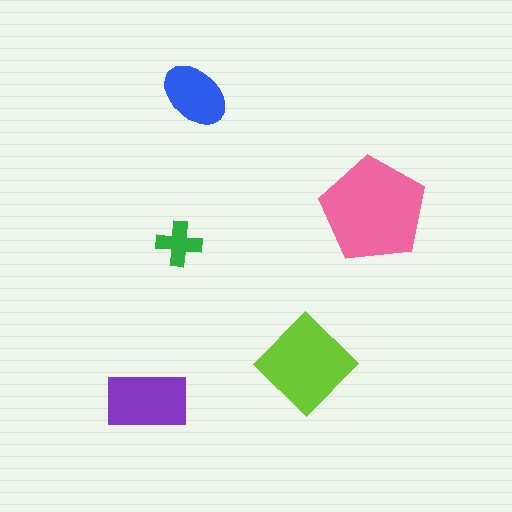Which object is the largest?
The pink pentagon.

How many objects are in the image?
There are 5 objects in the image.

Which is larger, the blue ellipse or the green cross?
The blue ellipse.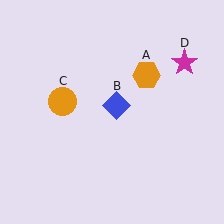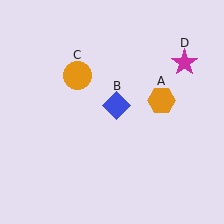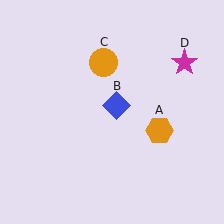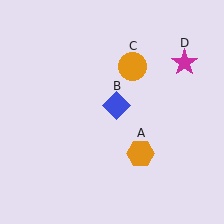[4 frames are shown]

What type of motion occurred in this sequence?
The orange hexagon (object A), orange circle (object C) rotated clockwise around the center of the scene.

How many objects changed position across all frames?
2 objects changed position: orange hexagon (object A), orange circle (object C).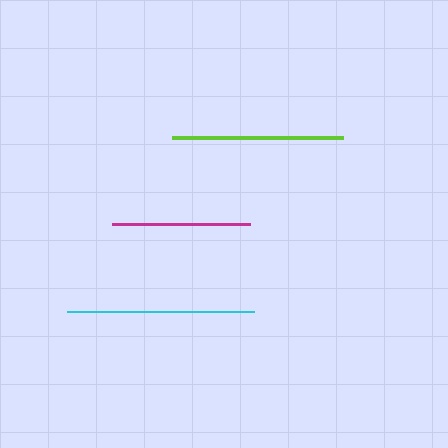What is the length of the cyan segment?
The cyan segment is approximately 188 pixels long.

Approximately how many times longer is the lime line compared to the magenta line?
The lime line is approximately 1.2 times the length of the magenta line.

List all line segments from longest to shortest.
From longest to shortest: cyan, lime, magenta.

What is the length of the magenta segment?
The magenta segment is approximately 138 pixels long.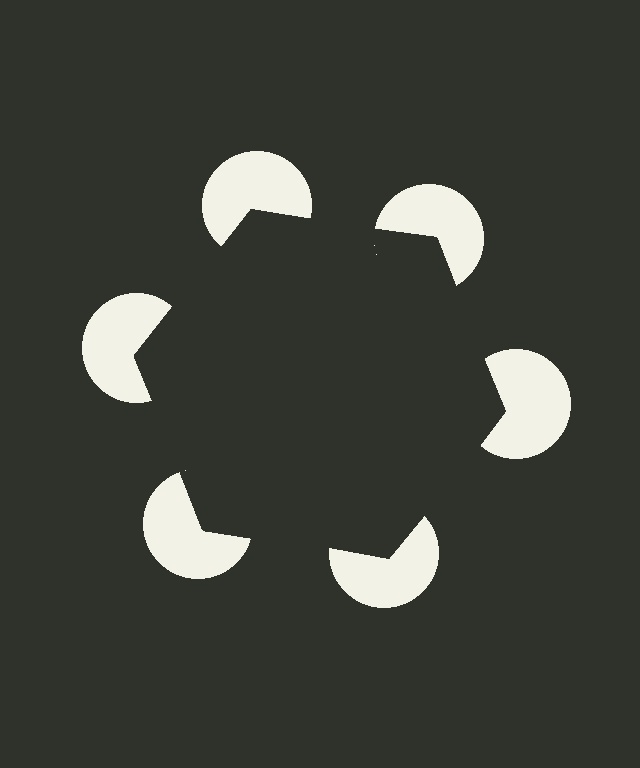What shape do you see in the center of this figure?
An illusory hexagon — its edges are inferred from the aligned wedge cuts in the pac-man discs, not physically drawn.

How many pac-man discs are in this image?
There are 6 — one at each vertex of the illusory hexagon.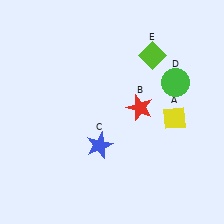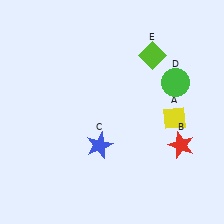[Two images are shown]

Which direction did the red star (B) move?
The red star (B) moved right.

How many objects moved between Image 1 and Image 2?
1 object moved between the two images.